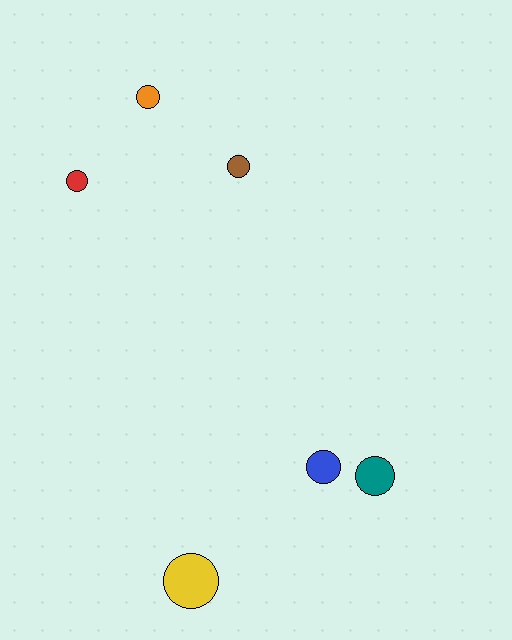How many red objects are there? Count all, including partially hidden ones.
There is 1 red object.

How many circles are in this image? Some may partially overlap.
There are 6 circles.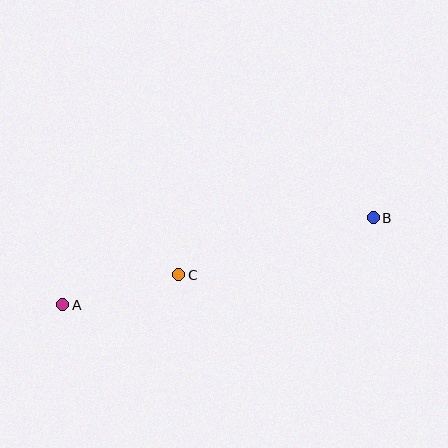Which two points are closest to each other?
Points A and C are closest to each other.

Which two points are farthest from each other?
Points A and B are farthest from each other.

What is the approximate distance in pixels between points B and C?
The distance between B and C is approximately 203 pixels.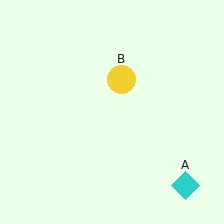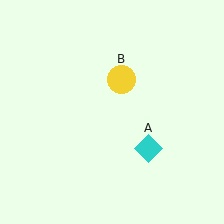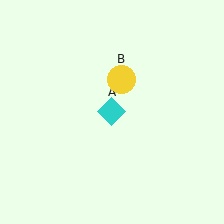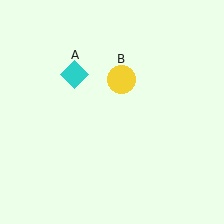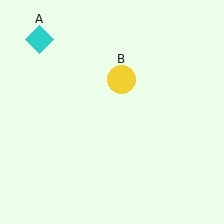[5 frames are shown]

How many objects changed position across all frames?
1 object changed position: cyan diamond (object A).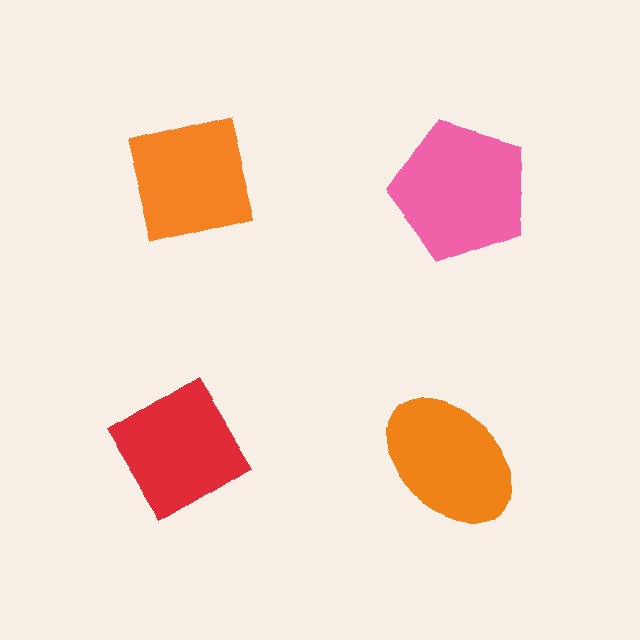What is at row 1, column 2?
A pink pentagon.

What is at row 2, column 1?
A red diamond.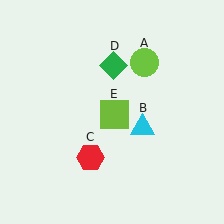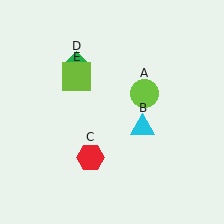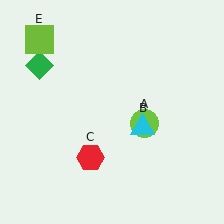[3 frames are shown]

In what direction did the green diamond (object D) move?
The green diamond (object D) moved left.